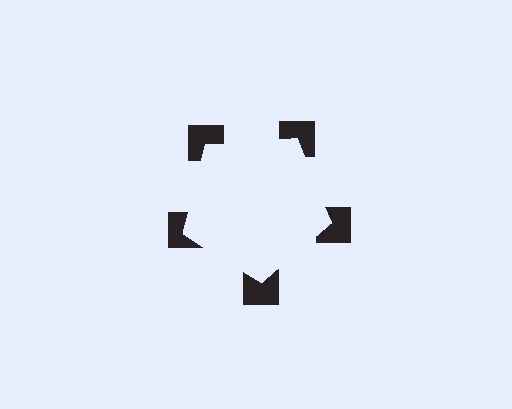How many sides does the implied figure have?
5 sides.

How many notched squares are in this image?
There are 5 — one at each vertex of the illusory pentagon.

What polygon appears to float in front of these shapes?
An illusory pentagon — its edges are inferred from the aligned wedge cuts in the notched squares, not physically drawn.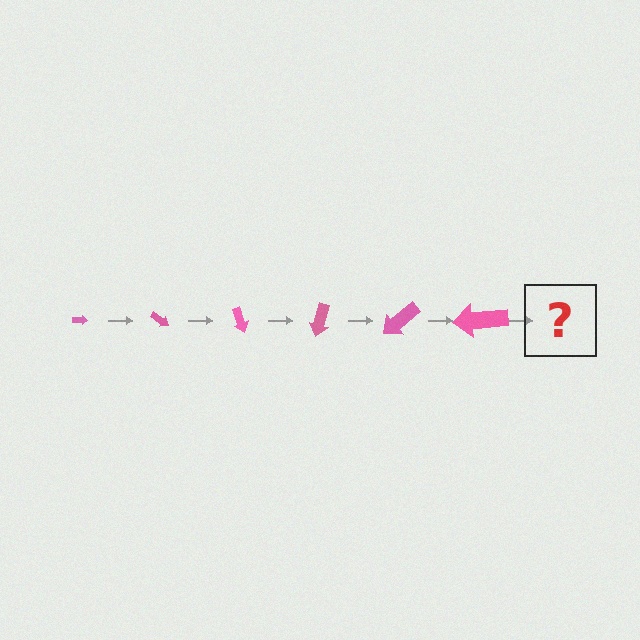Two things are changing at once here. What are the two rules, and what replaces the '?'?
The two rules are that the arrow grows larger each step and it rotates 35 degrees each step. The '?' should be an arrow, larger than the previous one and rotated 210 degrees from the start.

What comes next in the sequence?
The next element should be an arrow, larger than the previous one and rotated 210 degrees from the start.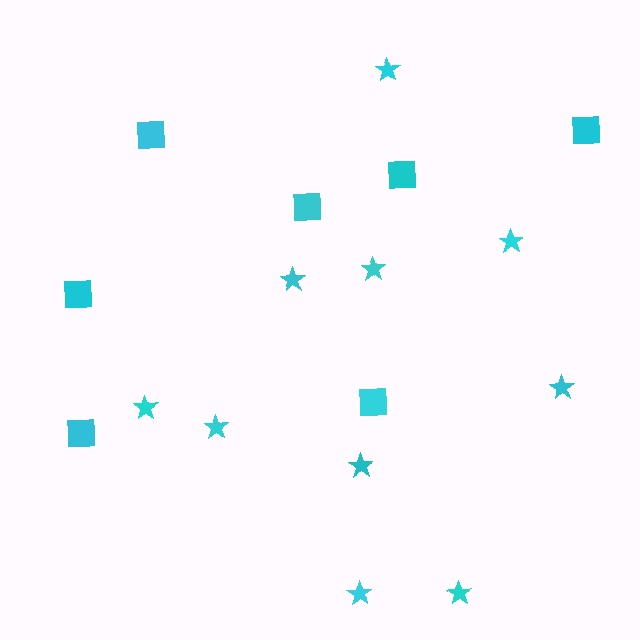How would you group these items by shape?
There are 2 groups: one group of stars (10) and one group of squares (7).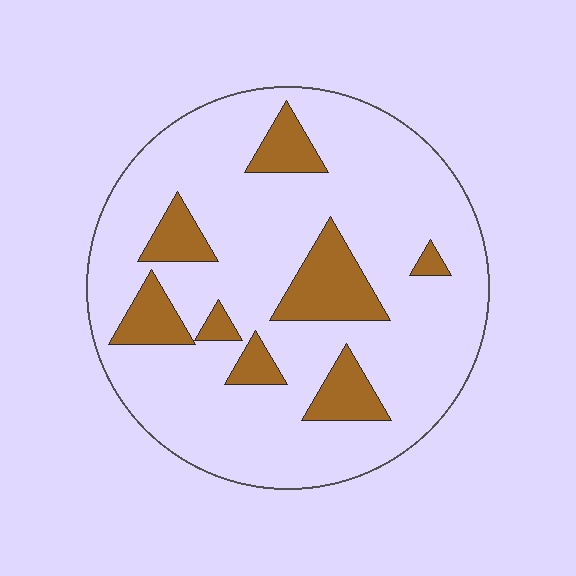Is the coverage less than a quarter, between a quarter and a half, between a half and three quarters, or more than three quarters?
Less than a quarter.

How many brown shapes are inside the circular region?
8.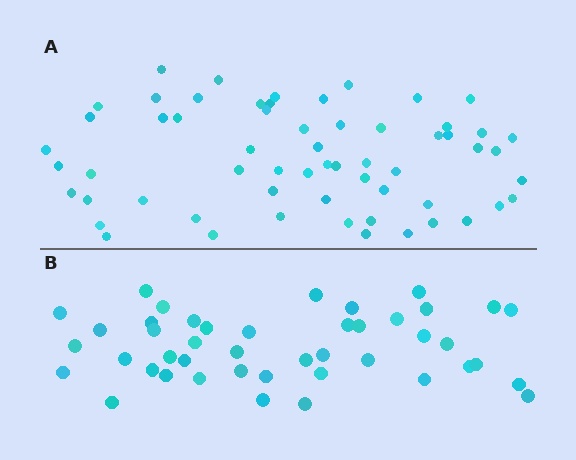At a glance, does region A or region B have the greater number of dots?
Region A (the top region) has more dots.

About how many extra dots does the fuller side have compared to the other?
Region A has approximately 15 more dots than region B.